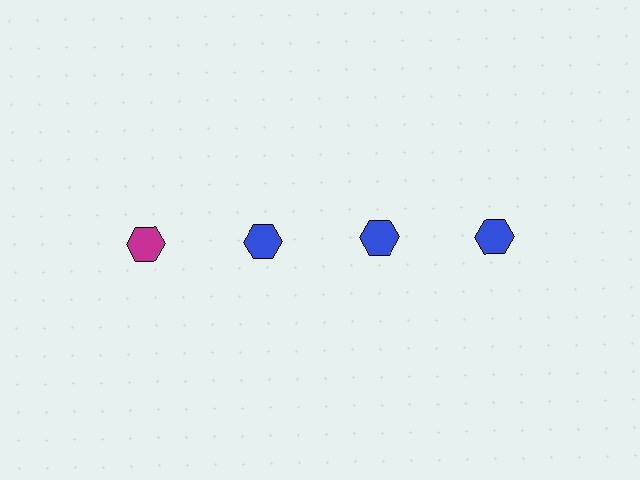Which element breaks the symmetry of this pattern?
The magenta hexagon in the top row, leftmost column breaks the symmetry. All other shapes are blue hexagons.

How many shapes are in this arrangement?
There are 4 shapes arranged in a grid pattern.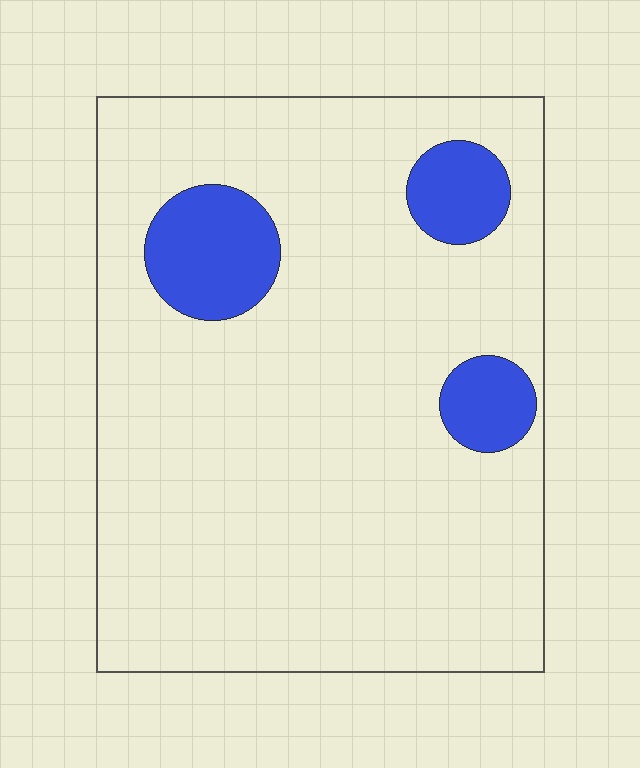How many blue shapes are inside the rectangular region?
3.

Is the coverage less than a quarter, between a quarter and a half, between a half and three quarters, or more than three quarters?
Less than a quarter.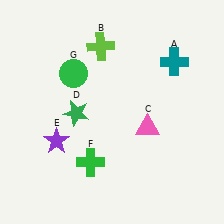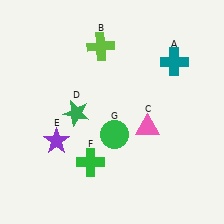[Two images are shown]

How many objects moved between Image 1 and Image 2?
1 object moved between the two images.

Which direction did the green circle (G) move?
The green circle (G) moved down.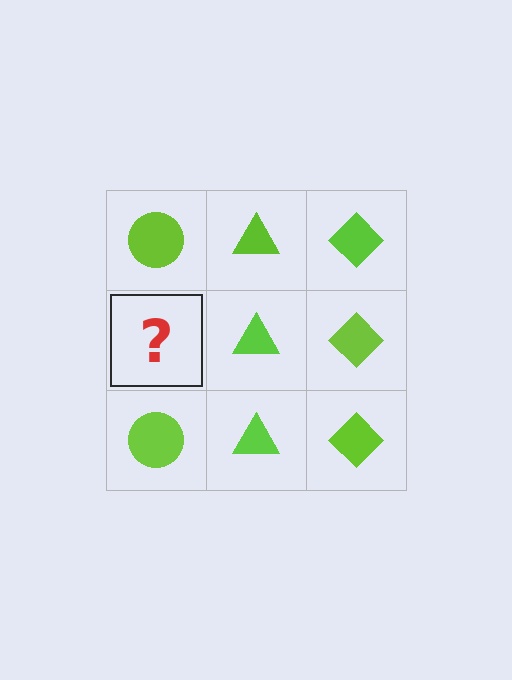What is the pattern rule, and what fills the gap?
The rule is that each column has a consistent shape. The gap should be filled with a lime circle.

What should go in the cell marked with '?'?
The missing cell should contain a lime circle.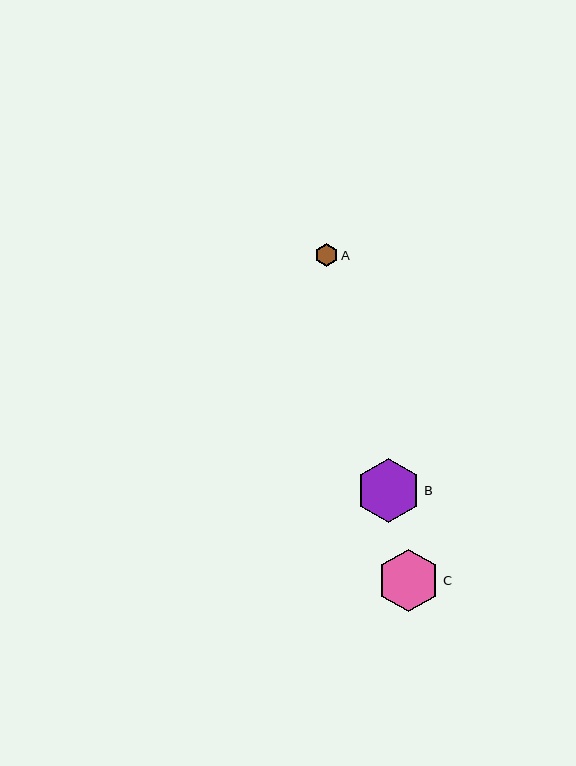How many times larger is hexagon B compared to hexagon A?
Hexagon B is approximately 2.8 times the size of hexagon A.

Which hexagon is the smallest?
Hexagon A is the smallest with a size of approximately 23 pixels.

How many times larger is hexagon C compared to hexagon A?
Hexagon C is approximately 2.7 times the size of hexagon A.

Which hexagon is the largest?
Hexagon B is the largest with a size of approximately 64 pixels.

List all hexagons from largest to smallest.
From largest to smallest: B, C, A.